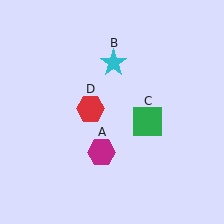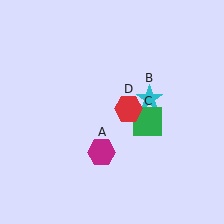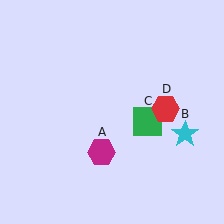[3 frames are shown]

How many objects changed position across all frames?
2 objects changed position: cyan star (object B), red hexagon (object D).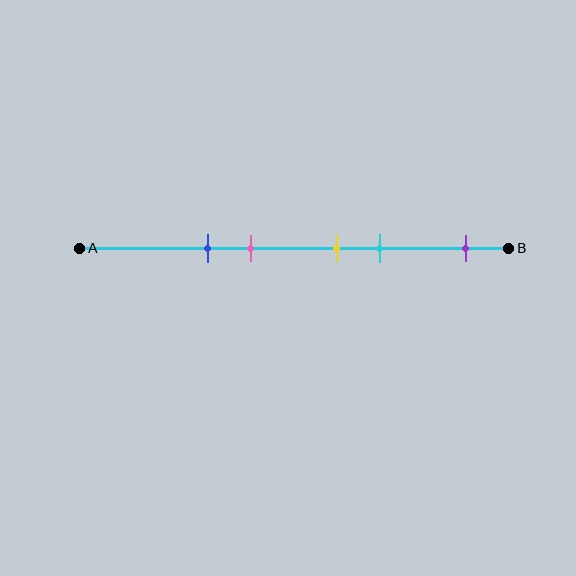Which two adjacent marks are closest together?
The yellow and cyan marks are the closest adjacent pair.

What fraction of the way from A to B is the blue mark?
The blue mark is approximately 30% (0.3) of the way from A to B.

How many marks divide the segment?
There are 5 marks dividing the segment.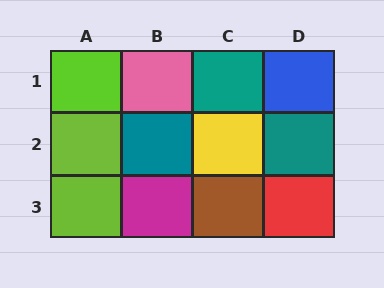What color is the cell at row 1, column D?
Blue.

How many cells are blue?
1 cell is blue.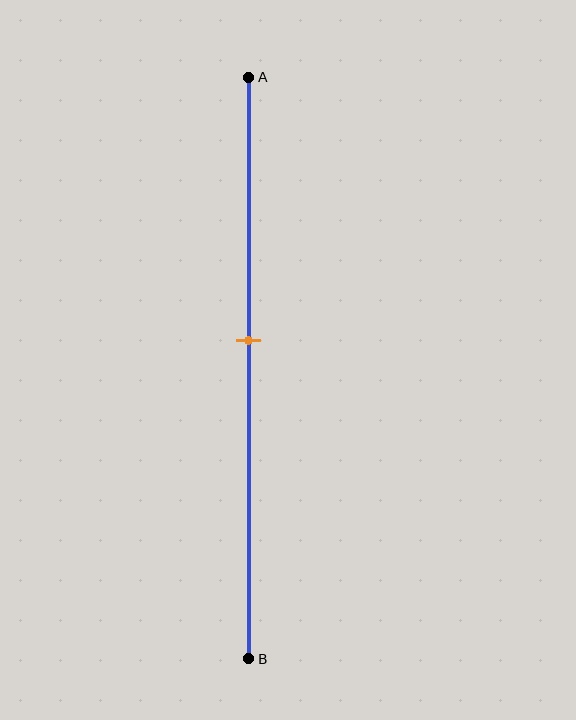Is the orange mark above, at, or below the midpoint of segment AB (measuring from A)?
The orange mark is above the midpoint of segment AB.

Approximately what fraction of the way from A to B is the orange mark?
The orange mark is approximately 45% of the way from A to B.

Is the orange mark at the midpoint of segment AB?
No, the mark is at about 45% from A, not at the 50% midpoint.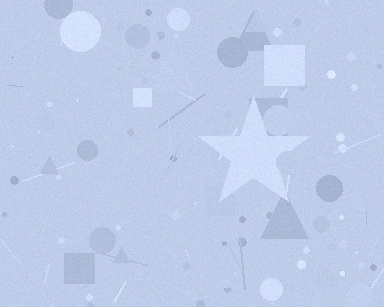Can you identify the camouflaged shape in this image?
The camouflaged shape is a star.